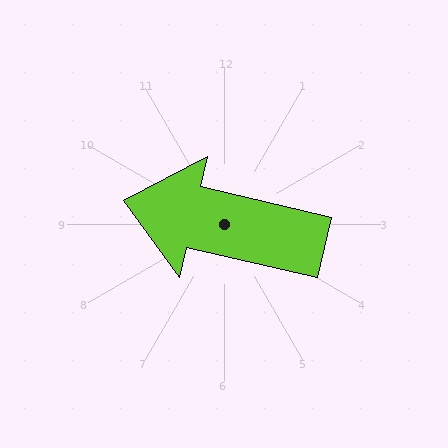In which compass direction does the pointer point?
West.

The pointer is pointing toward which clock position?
Roughly 9 o'clock.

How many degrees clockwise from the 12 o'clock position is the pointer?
Approximately 283 degrees.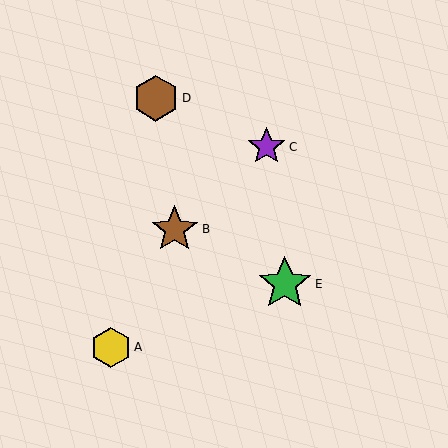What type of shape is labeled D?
Shape D is a brown hexagon.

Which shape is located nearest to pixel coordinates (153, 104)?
The brown hexagon (labeled D) at (156, 98) is nearest to that location.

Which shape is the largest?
The green star (labeled E) is the largest.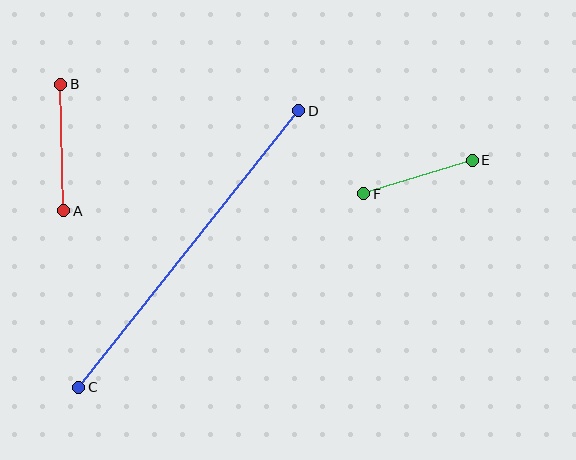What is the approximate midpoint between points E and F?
The midpoint is at approximately (418, 177) pixels.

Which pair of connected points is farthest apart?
Points C and D are farthest apart.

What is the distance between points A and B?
The distance is approximately 127 pixels.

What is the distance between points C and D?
The distance is approximately 353 pixels.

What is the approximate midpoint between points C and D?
The midpoint is at approximately (189, 249) pixels.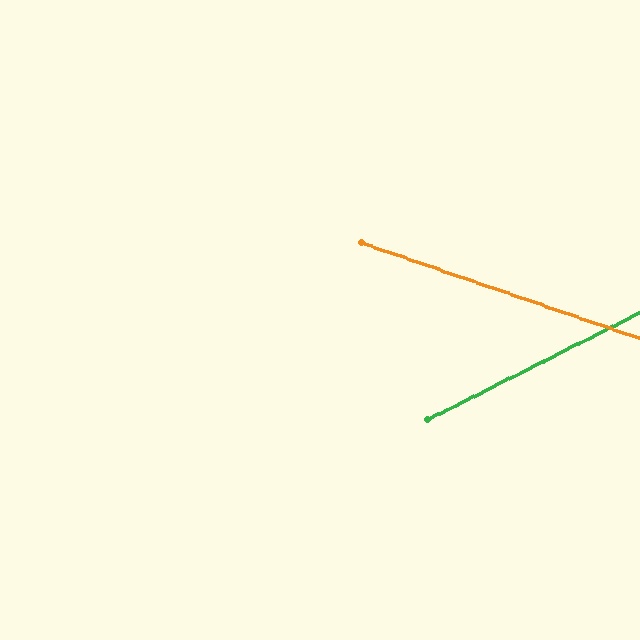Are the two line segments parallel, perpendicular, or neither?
Neither parallel nor perpendicular — they differ by about 46°.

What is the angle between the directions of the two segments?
Approximately 46 degrees.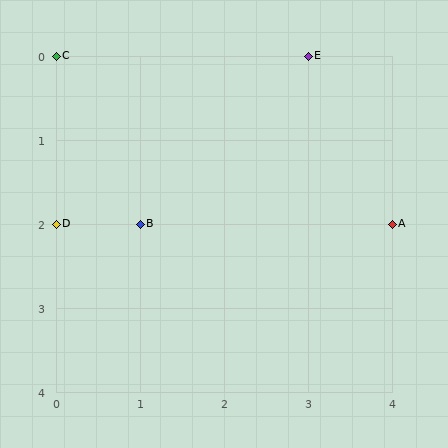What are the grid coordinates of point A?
Point A is at grid coordinates (4, 2).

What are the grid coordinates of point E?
Point E is at grid coordinates (3, 0).